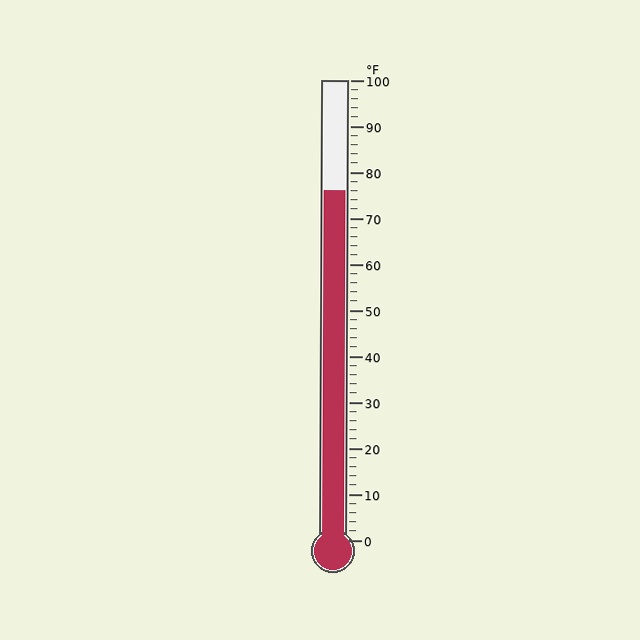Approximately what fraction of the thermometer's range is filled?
The thermometer is filled to approximately 75% of its range.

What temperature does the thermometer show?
The thermometer shows approximately 76°F.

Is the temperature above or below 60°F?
The temperature is above 60°F.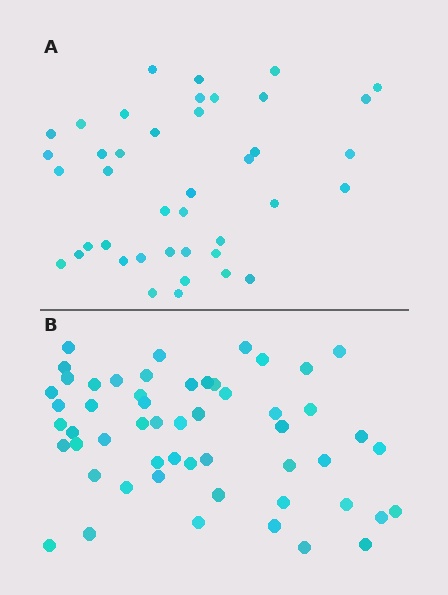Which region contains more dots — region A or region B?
Region B (the bottom region) has more dots.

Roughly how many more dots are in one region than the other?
Region B has approximately 15 more dots than region A.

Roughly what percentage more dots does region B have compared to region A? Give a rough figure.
About 30% more.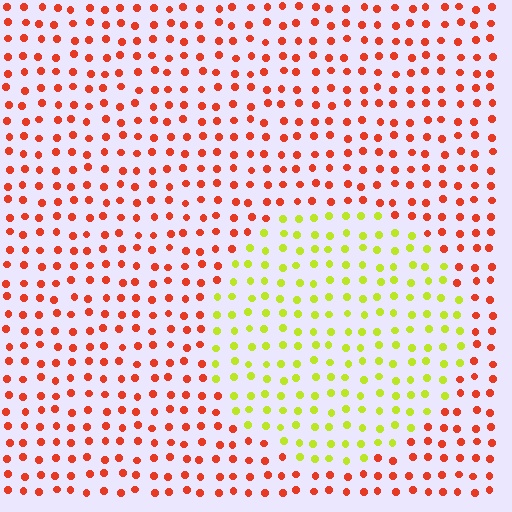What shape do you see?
I see a circle.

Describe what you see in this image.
The image is filled with small red elements in a uniform arrangement. A circle-shaped region is visible where the elements are tinted to a slightly different hue, forming a subtle color boundary.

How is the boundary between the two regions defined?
The boundary is defined purely by a slight shift in hue (about 67 degrees). Spacing, size, and orientation are identical on both sides.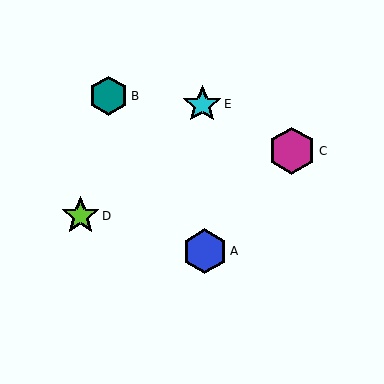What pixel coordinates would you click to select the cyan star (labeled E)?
Click at (202, 104) to select the cyan star E.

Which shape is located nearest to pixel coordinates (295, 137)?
The magenta hexagon (labeled C) at (292, 151) is nearest to that location.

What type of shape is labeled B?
Shape B is a teal hexagon.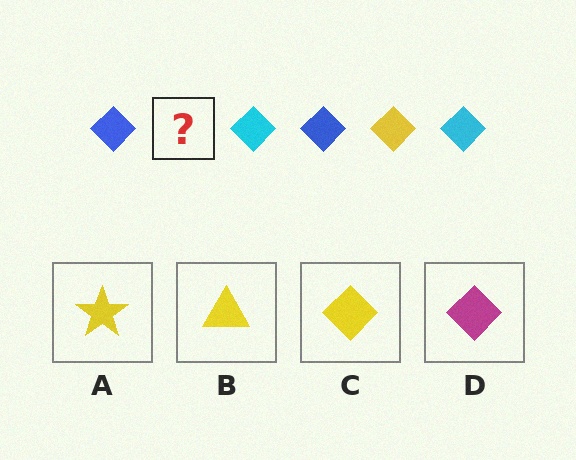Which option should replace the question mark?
Option C.